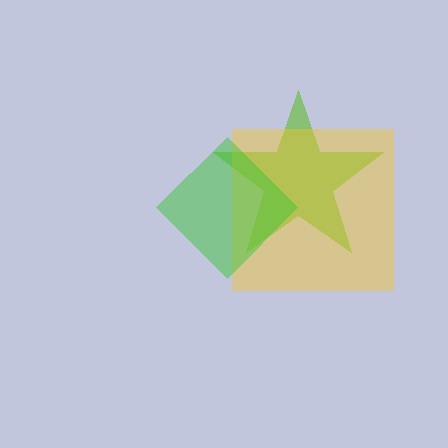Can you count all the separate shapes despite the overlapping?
Yes, there are 3 separate shapes.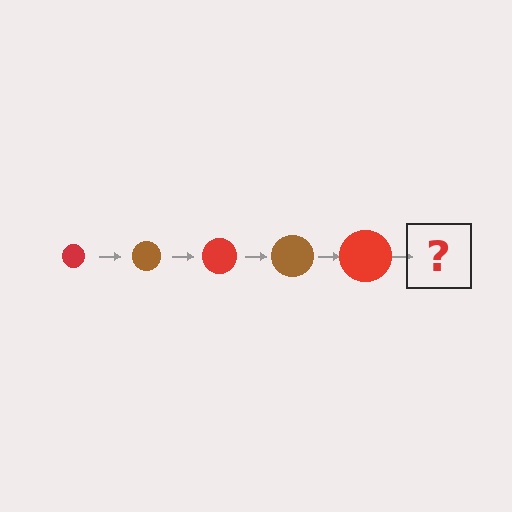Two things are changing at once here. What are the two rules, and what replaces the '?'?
The two rules are that the circle grows larger each step and the color cycles through red and brown. The '?' should be a brown circle, larger than the previous one.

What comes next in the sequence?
The next element should be a brown circle, larger than the previous one.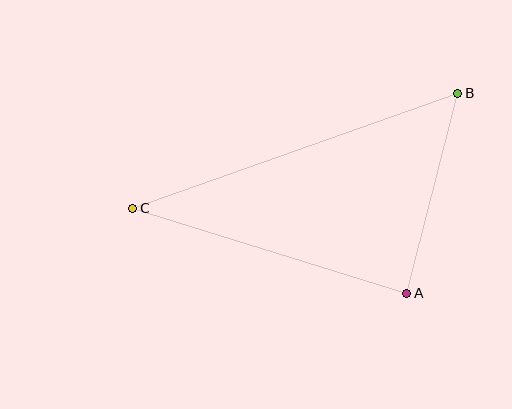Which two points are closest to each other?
Points A and B are closest to each other.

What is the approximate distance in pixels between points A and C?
The distance between A and C is approximately 287 pixels.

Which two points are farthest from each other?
Points B and C are farthest from each other.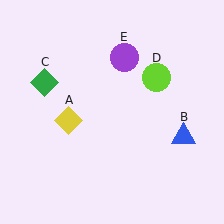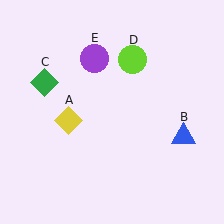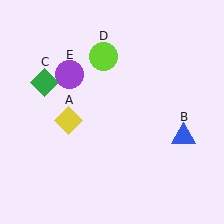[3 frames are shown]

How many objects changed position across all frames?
2 objects changed position: lime circle (object D), purple circle (object E).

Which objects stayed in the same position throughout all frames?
Yellow diamond (object A) and blue triangle (object B) and green diamond (object C) remained stationary.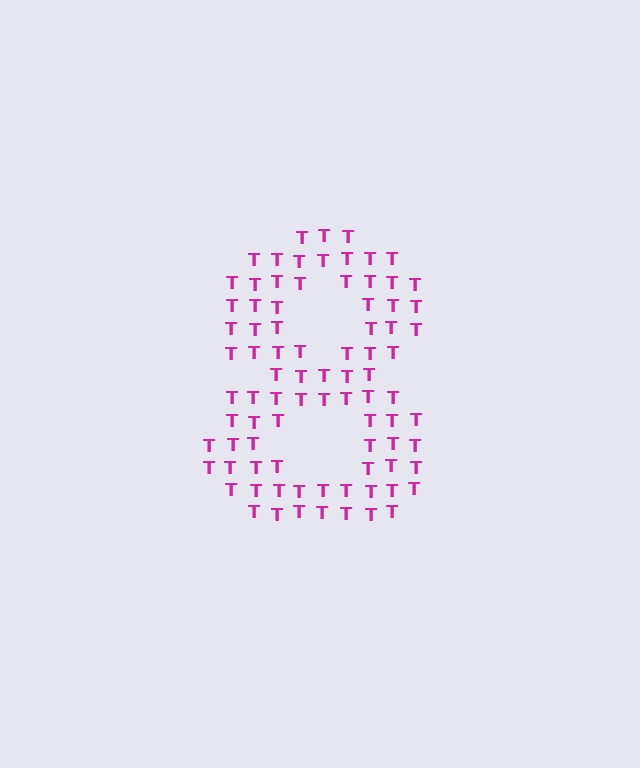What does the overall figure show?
The overall figure shows the digit 8.